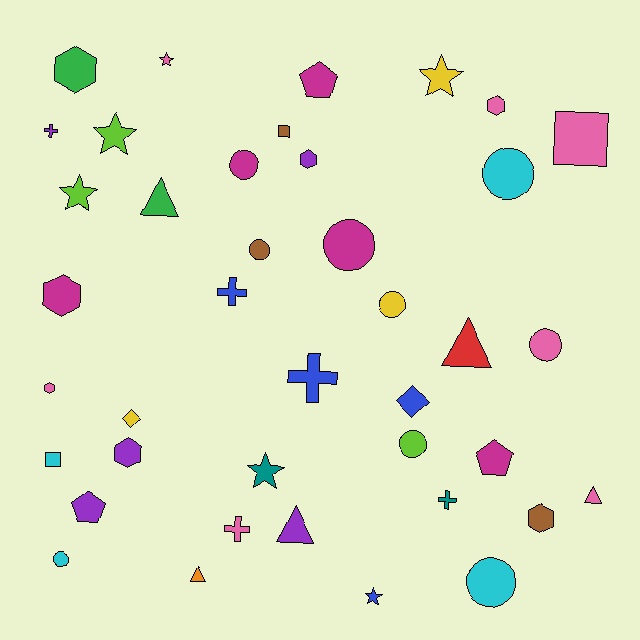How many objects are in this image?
There are 40 objects.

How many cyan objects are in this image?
There are 4 cyan objects.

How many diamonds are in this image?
There are 2 diamonds.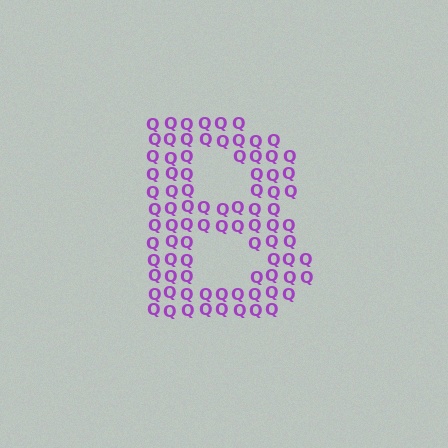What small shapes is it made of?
It is made of small letter Q's.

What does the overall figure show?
The overall figure shows the letter B.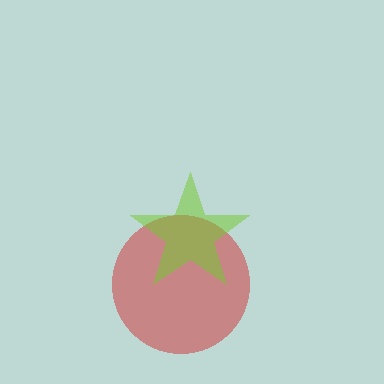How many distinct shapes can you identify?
There are 2 distinct shapes: a red circle, a lime star.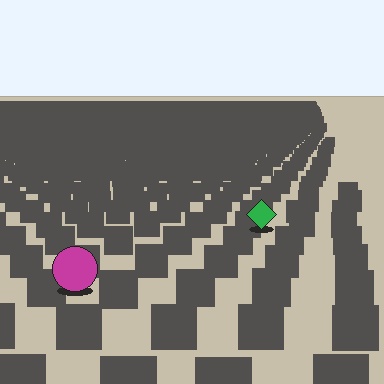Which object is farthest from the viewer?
The green diamond is farthest from the viewer. It appears smaller and the ground texture around it is denser.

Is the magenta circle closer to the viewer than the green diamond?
Yes. The magenta circle is closer — you can tell from the texture gradient: the ground texture is coarser near it.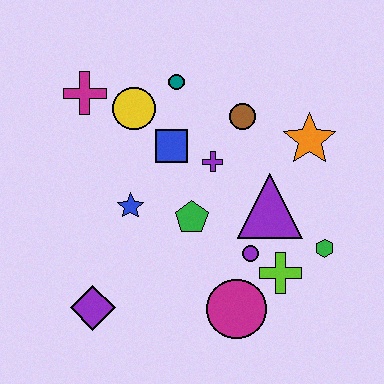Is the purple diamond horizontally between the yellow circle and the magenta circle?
No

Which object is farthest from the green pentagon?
The magenta cross is farthest from the green pentagon.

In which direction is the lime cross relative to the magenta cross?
The lime cross is to the right of the magenta cross.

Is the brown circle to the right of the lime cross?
No